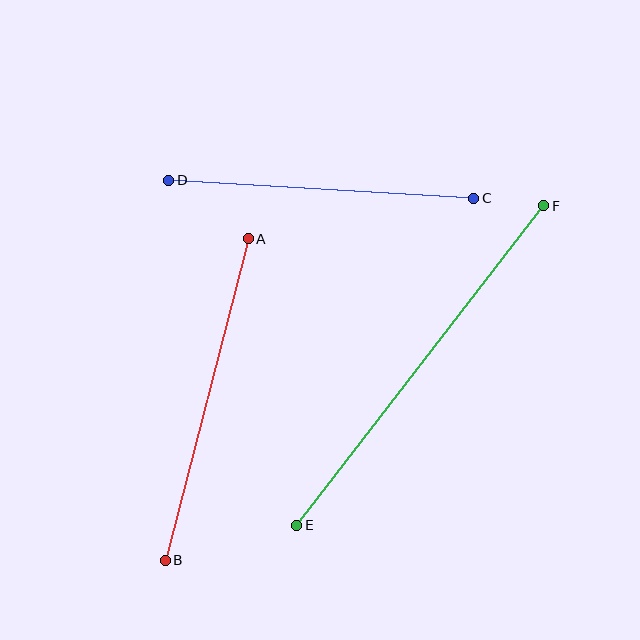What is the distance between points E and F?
The distance is approximately 404 pixels.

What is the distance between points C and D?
The distance is approximately 306 pixels.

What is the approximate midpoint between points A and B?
The midpoint is at approximately (207, 400) pixels.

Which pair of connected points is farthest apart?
Points E and F are farthest apart.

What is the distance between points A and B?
The distance is approximately 332 pixels.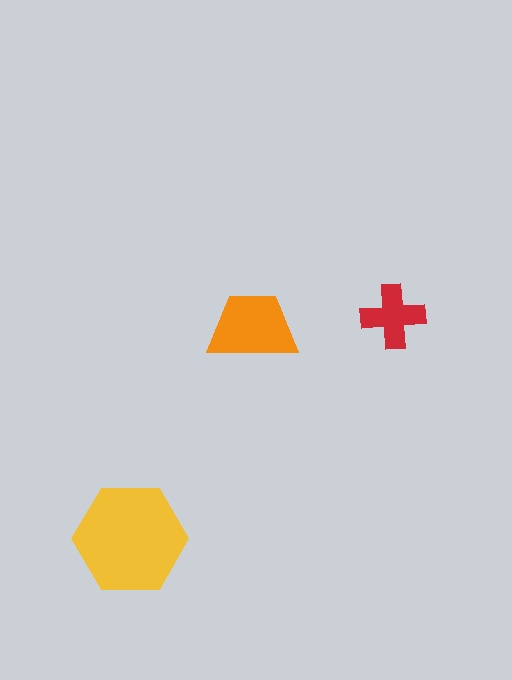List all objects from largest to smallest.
The yellow hexagon, the orange trapezoid, the red cross.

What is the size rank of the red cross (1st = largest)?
3rd.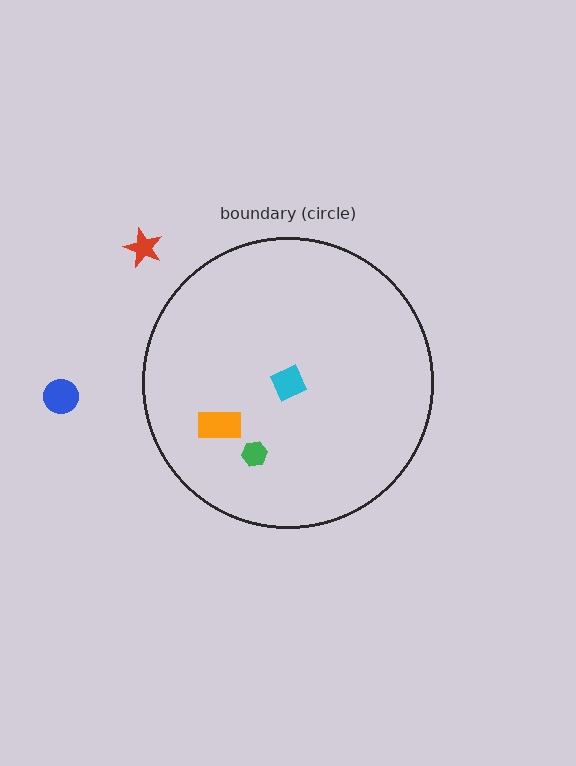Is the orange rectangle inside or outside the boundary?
Inside.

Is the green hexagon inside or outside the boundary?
Inside.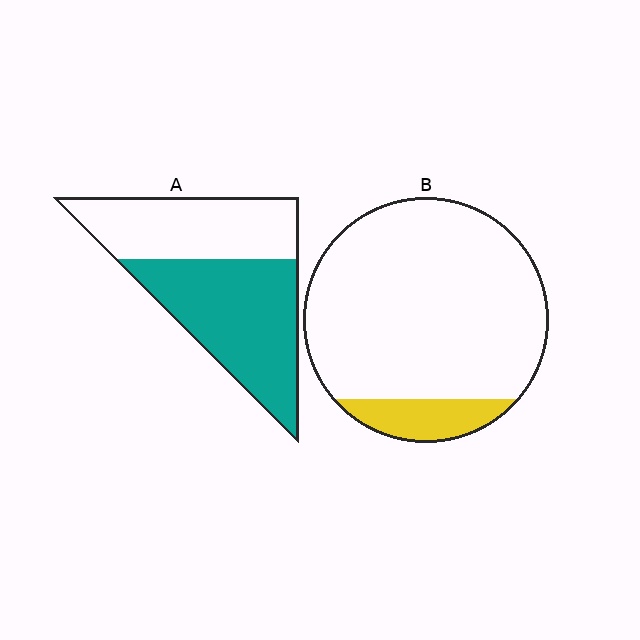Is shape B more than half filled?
No.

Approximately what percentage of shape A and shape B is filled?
A is approximately 55% and B is approximately 10%.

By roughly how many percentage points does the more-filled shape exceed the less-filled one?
By roughly 45 percentage points (A over B).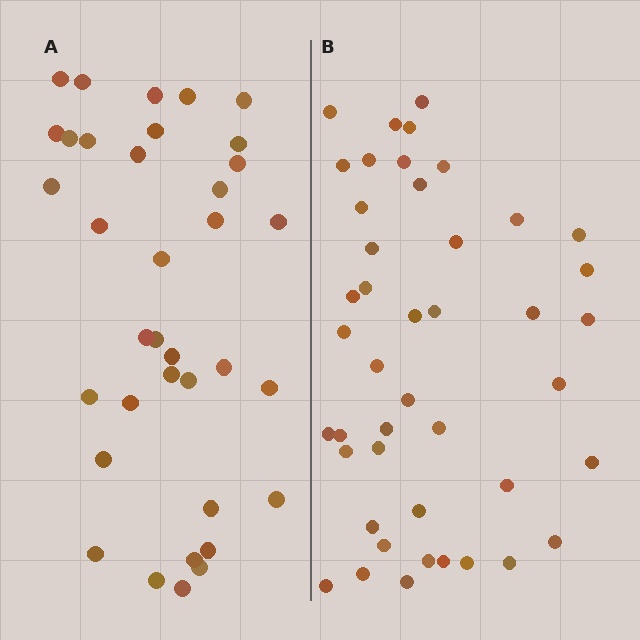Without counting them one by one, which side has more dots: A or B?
Region B (the right region) has more dots.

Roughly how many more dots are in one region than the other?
Region B has roughly 8 or so more dots than region A.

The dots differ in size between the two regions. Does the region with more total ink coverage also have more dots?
No. Region A has more total ink coverage because its dots are larger, but region B actually contains more individual dots. Total area can be misleading — the number of items is what matters here.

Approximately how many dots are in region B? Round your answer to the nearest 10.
About 40 dots. (The exact count is 44, which rounds to 40.)